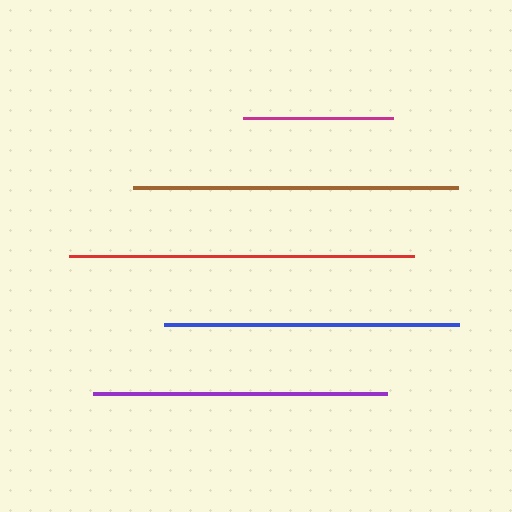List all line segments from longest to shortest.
From longest to shortest: red, brown, blue, purple, magenta.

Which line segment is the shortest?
The magenta line is the shortest at approximately 150 pixels.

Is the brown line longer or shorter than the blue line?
The brown line is longer than the blue line.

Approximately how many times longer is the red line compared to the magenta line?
The red line is approximately 2.3 times the length of the magenta line.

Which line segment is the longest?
The red line is the longest at approximately 345 pixels.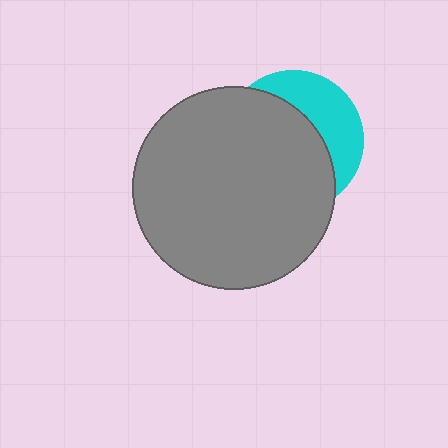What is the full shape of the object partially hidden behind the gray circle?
The partially hidden object is a cyan circle.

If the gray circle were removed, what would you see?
You would see the complete cyan circle.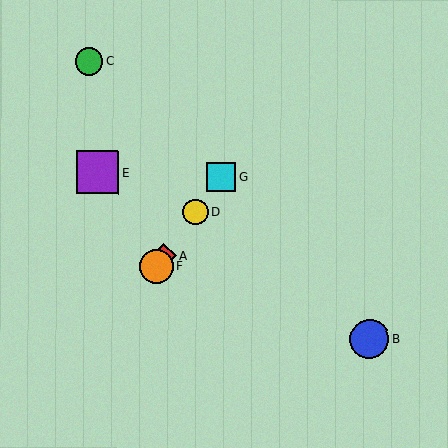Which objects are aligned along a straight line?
Objects A, D, F, G are aligned along a straight line.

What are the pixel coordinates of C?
Object C is at (89, 62).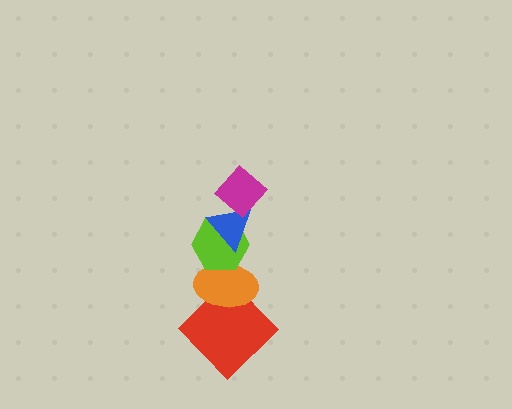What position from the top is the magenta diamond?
The magenta diamond is 1st from the top.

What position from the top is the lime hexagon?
The lime hexagon is 3rd from the top.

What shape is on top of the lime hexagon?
The blue triangle is on top of the lime hexagon.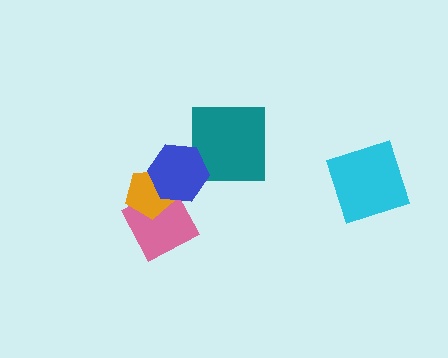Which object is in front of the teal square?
The blue hexagon is in front of the teal square.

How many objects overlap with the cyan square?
0 objects overlap with the cyan square.